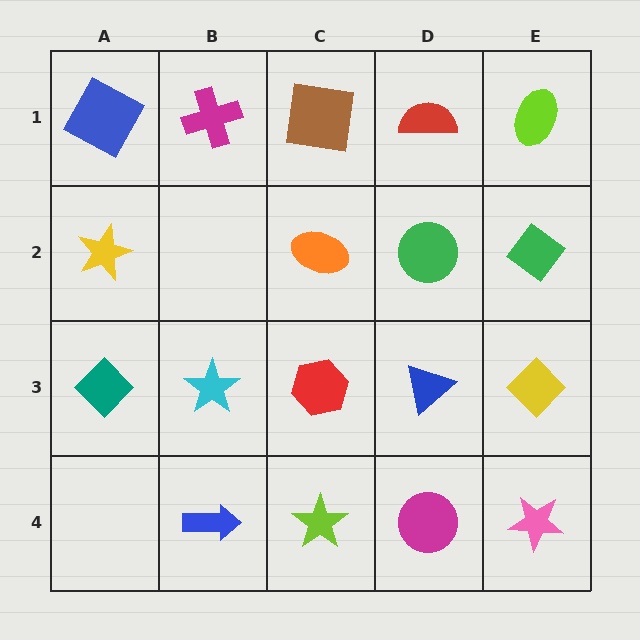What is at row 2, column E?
A green diamond.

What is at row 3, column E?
A yellow diamond.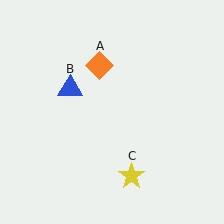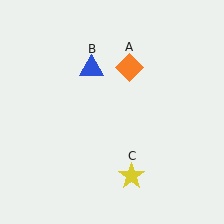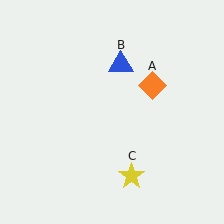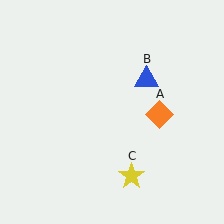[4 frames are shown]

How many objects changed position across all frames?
2 objects changed position: orange diamond (object A), blue triangle (object B).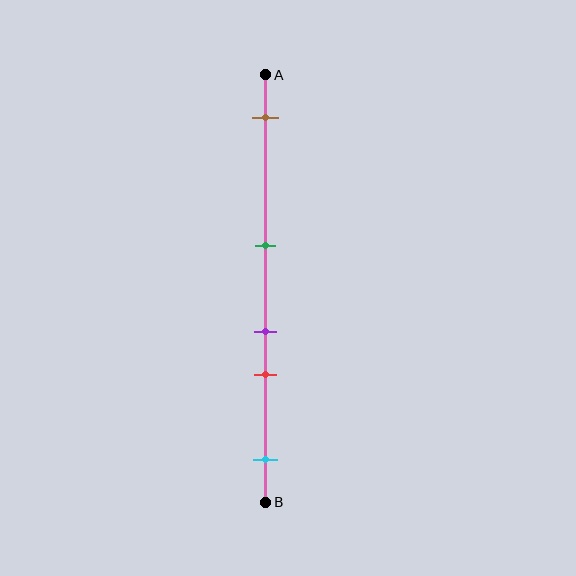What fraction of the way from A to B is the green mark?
The green mark is approximately 40% (0.4) of the way from A to B.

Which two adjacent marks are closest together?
The purple and red marks are the closest adjacent pair.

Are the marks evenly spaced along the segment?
No, the marks are not evenly spaced.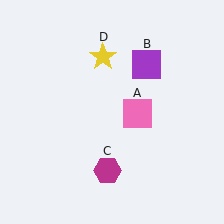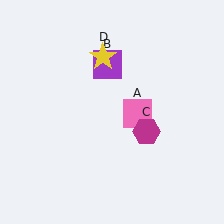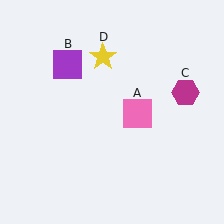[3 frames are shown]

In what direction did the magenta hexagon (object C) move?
The magenta hexagon (object C) moved up and to the right.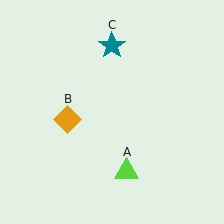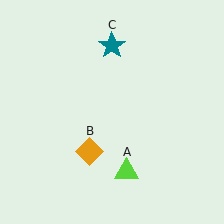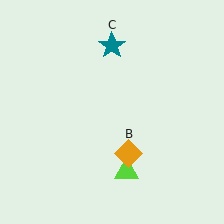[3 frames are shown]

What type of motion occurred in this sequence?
The orange diamond (object B) rotated counterclockwise around the center of the scene.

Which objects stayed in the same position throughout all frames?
Lime triangle (object A) and teal star (object C) remained stationary.